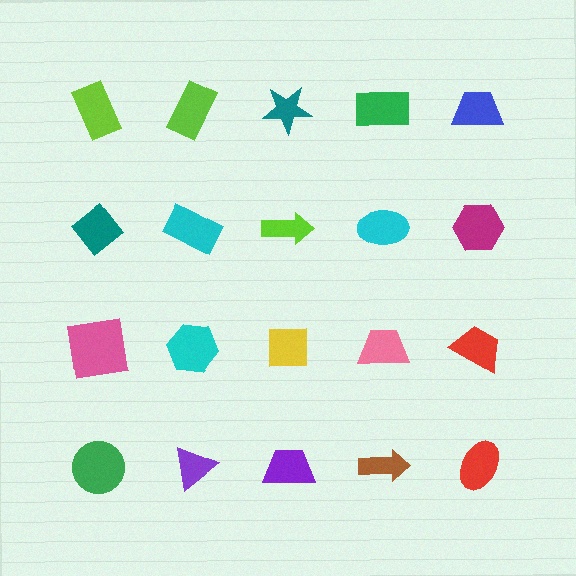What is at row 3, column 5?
A red trapezoid.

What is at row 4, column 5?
A red ellipse.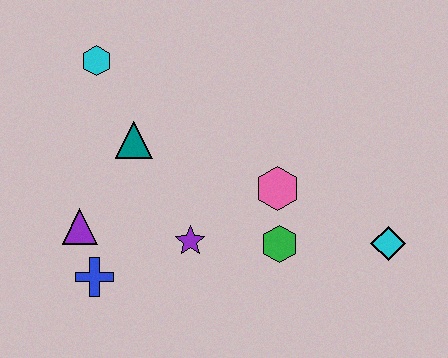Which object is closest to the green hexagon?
The pink hexagon is closest to the green hexagon.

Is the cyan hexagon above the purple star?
Yes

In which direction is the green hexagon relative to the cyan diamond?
The green hexagon is to the left of the cyan diamond.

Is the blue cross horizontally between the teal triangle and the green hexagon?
No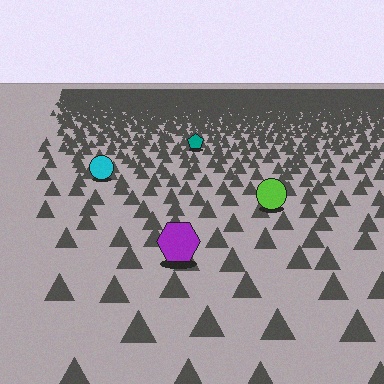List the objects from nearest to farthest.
From nearest to farthest: the purple hexagon, the lime circle, the cyan circle, the teal pentagon.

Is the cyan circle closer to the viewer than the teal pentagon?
Yes. The cyan circle is closer — you can tell from the texture gradient: the ground texture is coarser near it.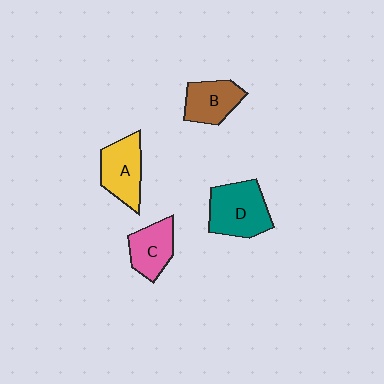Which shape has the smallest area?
Shape C (pink).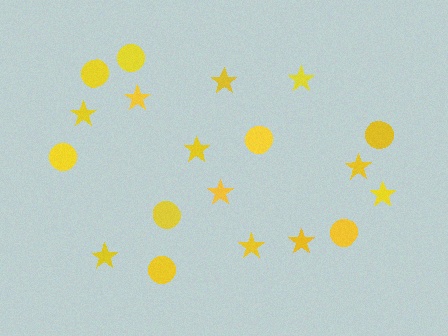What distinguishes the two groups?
There are 2 groups: one group of circles (8) and one group of stars (11).